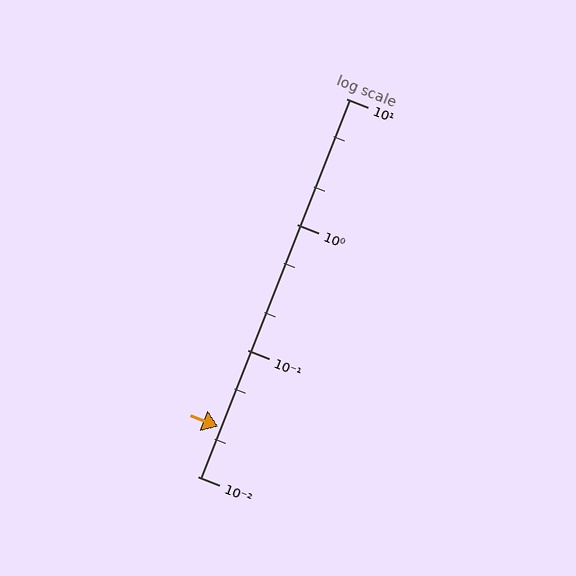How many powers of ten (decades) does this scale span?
The scale spans 3 decades, from 0.01 to 10.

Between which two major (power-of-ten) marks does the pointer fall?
The pointer is between 0.01 and 0.1.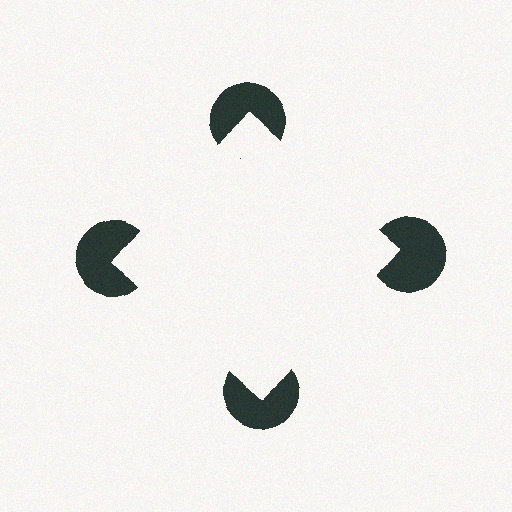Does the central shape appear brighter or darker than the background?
It typically appears slightly brighter than the background, even though no actual brightness change is drawn.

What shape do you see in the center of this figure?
An illusory square — its edges are inferred from the aligned wedge cuts in the pac-man discs, not physically drawn.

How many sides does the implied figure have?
4 sides.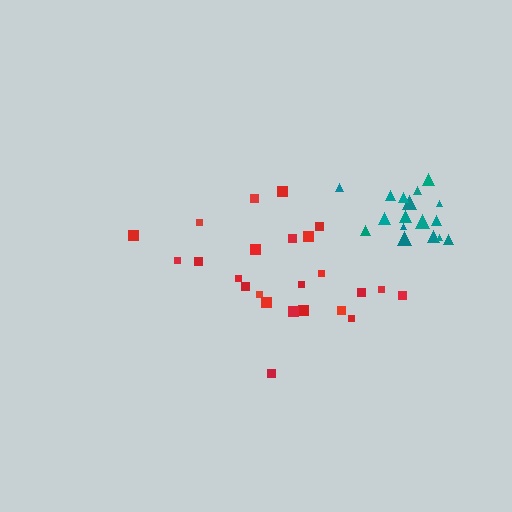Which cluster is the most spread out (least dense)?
Red.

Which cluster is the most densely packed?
Teal.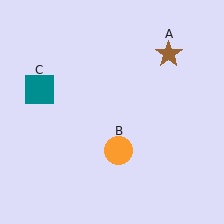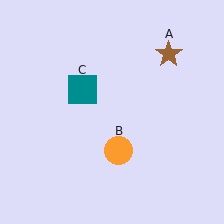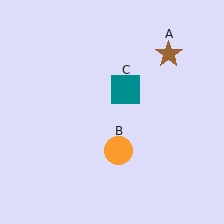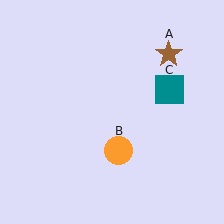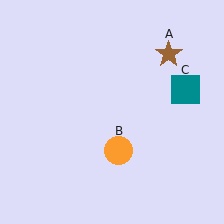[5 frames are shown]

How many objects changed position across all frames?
1 object changed position: teal square (object C).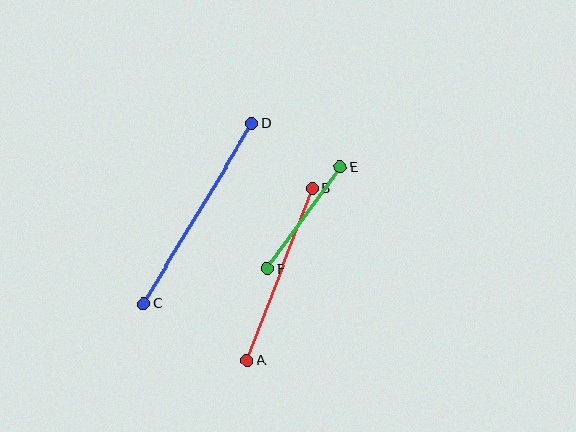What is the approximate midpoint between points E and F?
The midpoint is at approximately (304, 218) pixels.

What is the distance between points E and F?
The distance is approximately 125 pixels.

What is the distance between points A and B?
The distance is approximately 184 pixels.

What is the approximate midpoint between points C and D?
The midpoint is at approximately (198, 214) pixels.